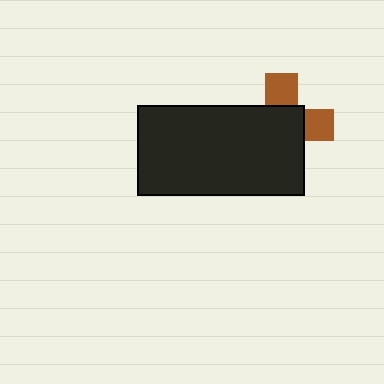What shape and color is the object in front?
The object in front is a black rectangle.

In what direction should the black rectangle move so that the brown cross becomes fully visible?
The black rectangle should move toward the lower-left. That is the shortest direction to clear the overlap and leave the brown cross fully visible.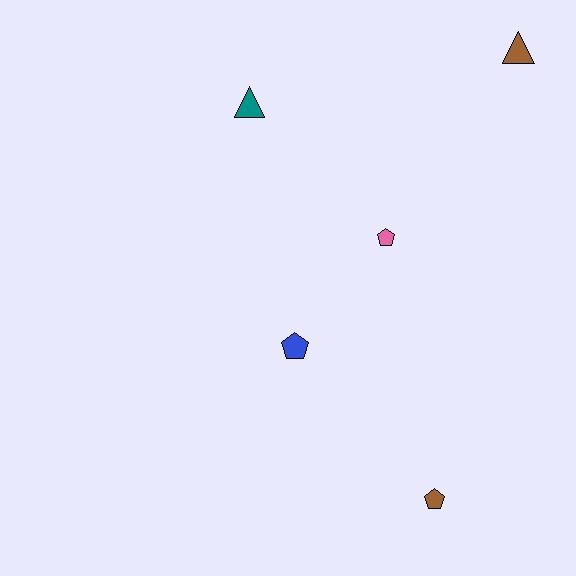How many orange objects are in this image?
There are no orange objects.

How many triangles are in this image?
There are 2 triangles.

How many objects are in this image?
There are 5 objects.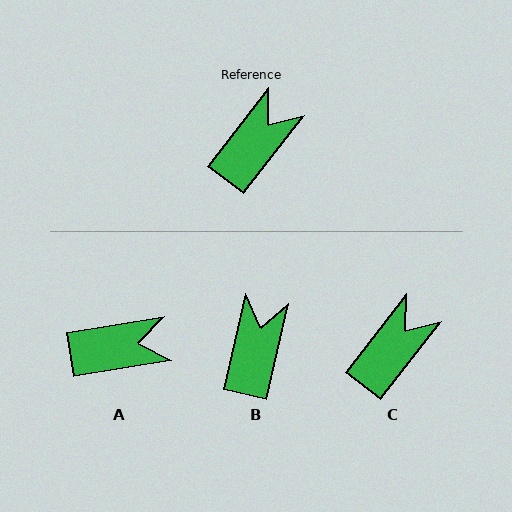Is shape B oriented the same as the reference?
No, it is off by about 25 degrees.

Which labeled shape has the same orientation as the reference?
C.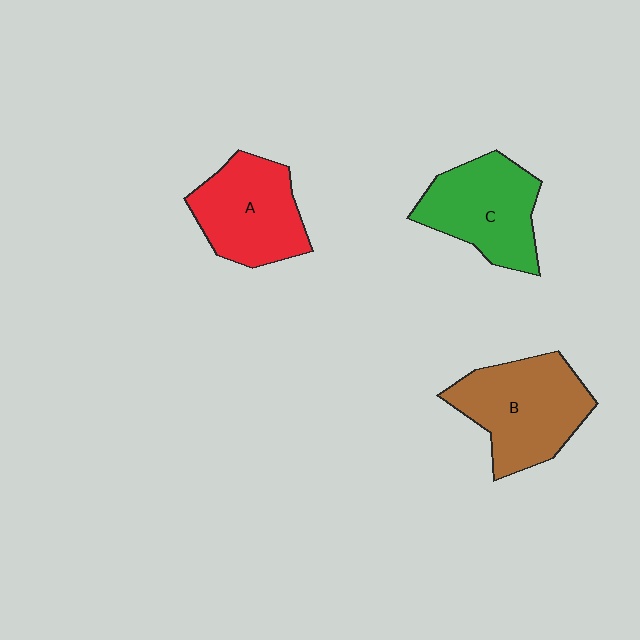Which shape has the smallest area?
Shape A (red).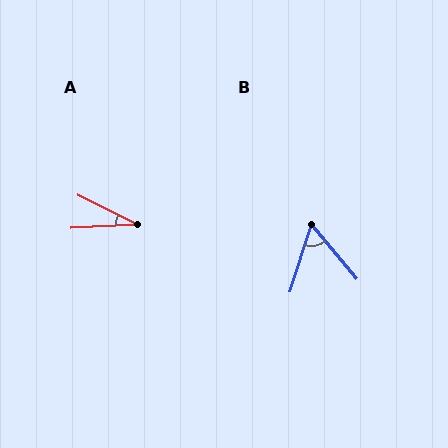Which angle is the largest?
B, at approximately 58 degrees.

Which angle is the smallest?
A, at approximately 30 degrees.